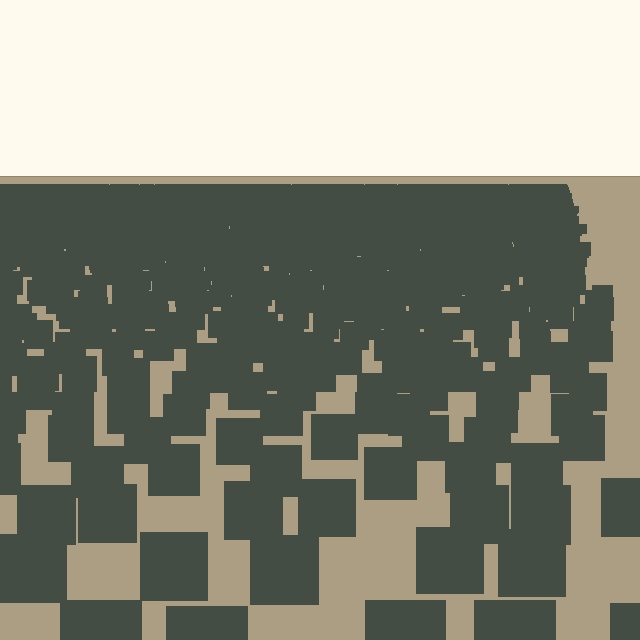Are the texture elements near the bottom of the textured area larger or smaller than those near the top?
Larger. Near the bottom, elements are closer to the viewer and appear at a bigger on-screen size.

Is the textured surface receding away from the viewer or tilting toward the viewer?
The surface is receding away from the viewer. Texture elements get smaller and denser toward the top.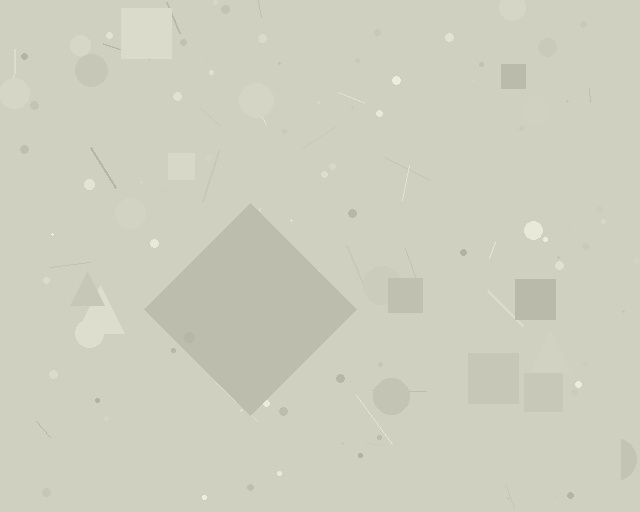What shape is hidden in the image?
A diamond is hidden in the image.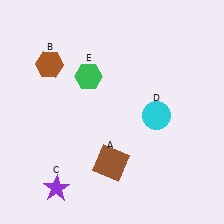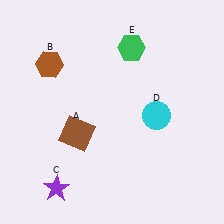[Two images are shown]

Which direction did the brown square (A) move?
The brown square (A) moved left.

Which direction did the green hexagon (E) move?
The green hexagon (E) moved right.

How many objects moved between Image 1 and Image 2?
2 objects moved between the two images.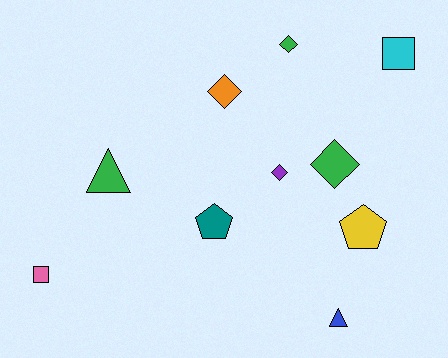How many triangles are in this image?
There are 2 triangles.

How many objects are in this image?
There are 10 objects.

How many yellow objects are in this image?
There is 1 yellow object.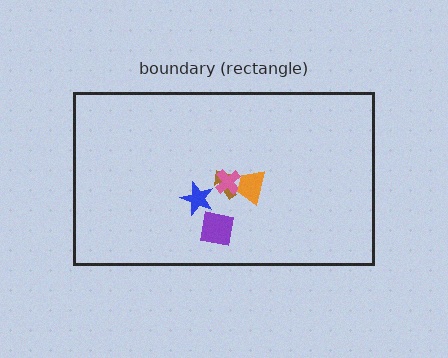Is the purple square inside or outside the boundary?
Inside.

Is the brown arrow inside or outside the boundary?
Inside.